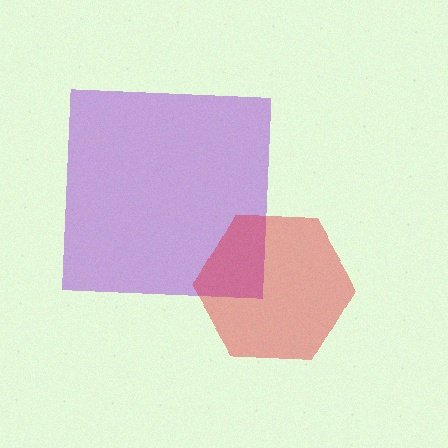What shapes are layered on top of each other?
The layered shapes are: a purple square, a red hexagon.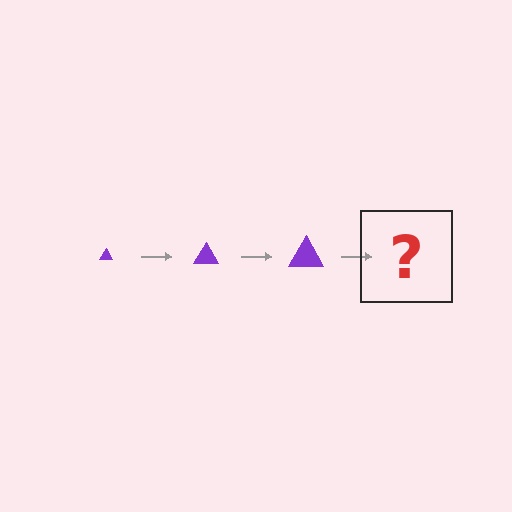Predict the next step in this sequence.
The next step is a purple triangle, larger than the previous one.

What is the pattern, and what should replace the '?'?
The pattern is that the triangle gets progressively larger each step. The '?' should be a purple triangle, larger than the previous one.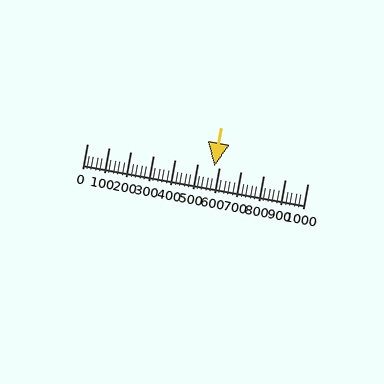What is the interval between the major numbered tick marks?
The major tick marks are spaced 100 units apart.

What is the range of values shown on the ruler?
The ruler shows values from 0 to 1000.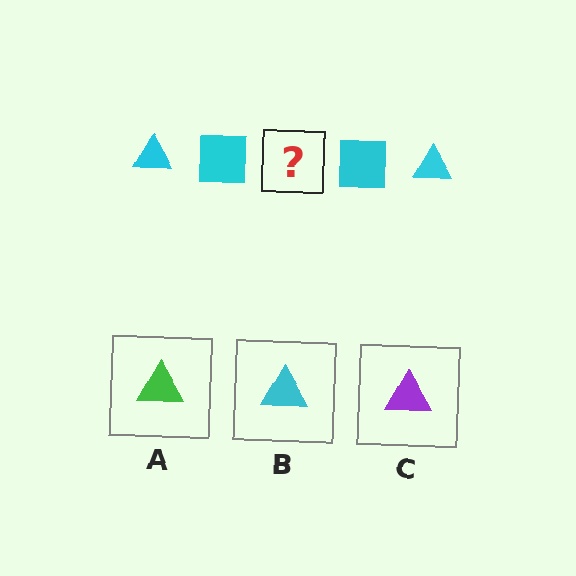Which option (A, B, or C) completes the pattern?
B.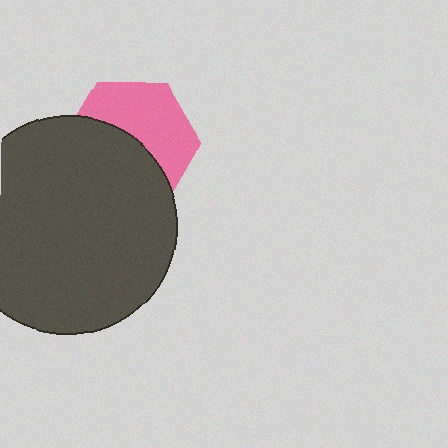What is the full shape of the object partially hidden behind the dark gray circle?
The partially hidden object is a pink hexagon.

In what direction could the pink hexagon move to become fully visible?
The pink hexagon could move up. That would shift it out from behind the dark gray circle entirely.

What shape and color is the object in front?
The object in front is a dark gray circle.